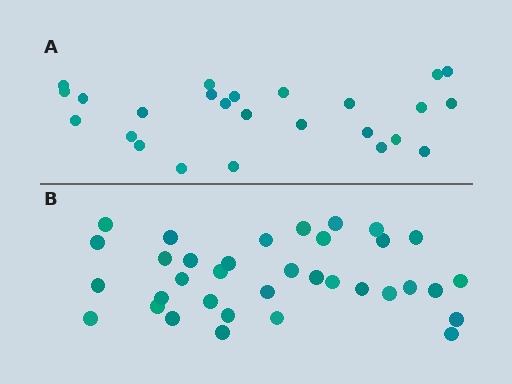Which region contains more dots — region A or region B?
Region B (the bottom region) has more dots.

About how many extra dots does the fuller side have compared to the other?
Region B has roughly 10 or so more dots than region A.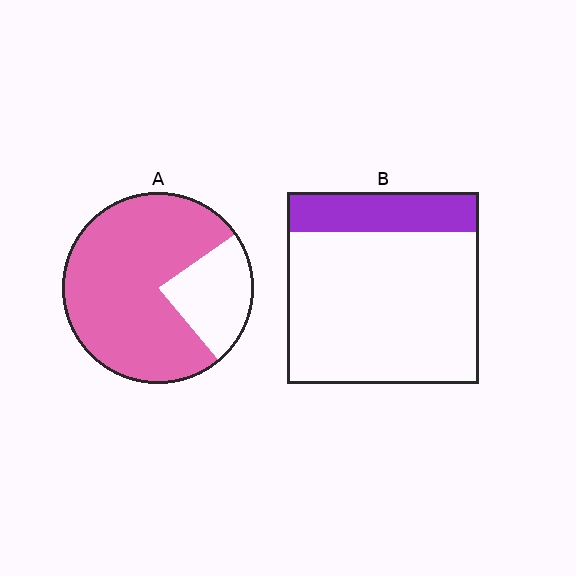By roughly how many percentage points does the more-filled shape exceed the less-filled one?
By roughly 55 percentage points (A over B).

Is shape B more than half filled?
No.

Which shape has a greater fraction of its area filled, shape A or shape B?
Shape A.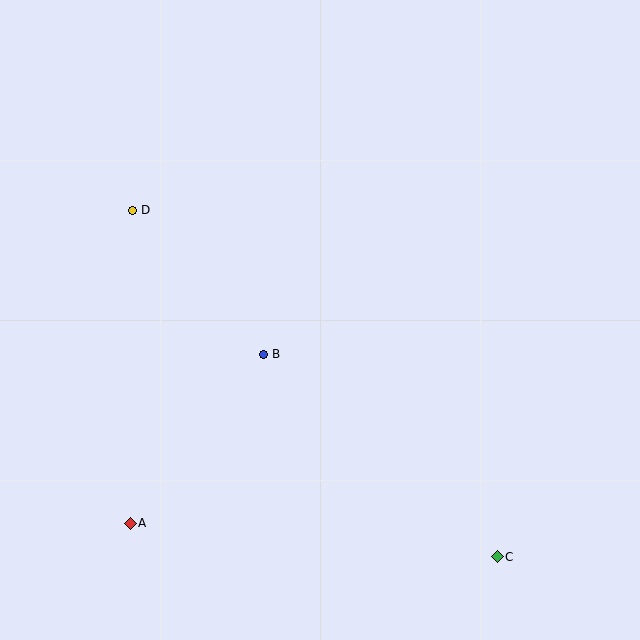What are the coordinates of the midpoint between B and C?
The midpoint between B and C is at (380, 456).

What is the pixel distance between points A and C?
The distance between A and C is 368 pixels.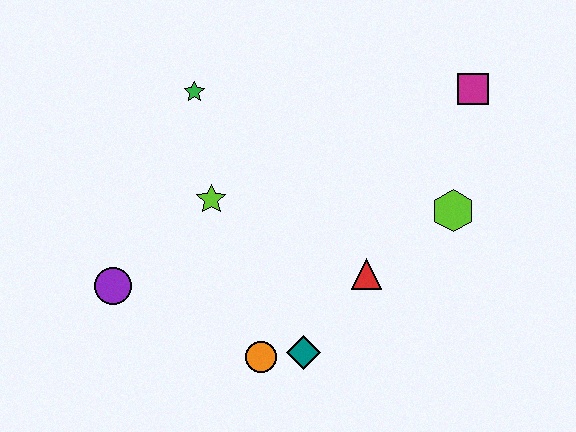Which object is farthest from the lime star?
The magenta square is farthest from the lime star.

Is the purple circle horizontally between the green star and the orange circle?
No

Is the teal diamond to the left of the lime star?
No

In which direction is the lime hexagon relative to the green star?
The lime hexagon is to the right of the green star.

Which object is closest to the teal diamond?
The orange circle is closest to the teal diamond.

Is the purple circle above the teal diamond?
Yes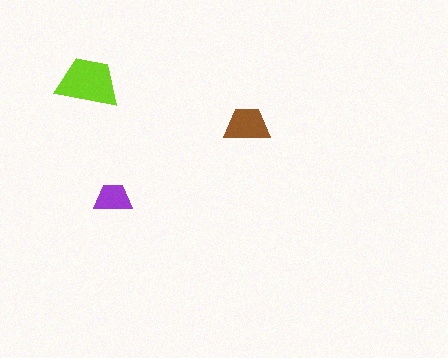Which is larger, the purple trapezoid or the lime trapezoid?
The lime one.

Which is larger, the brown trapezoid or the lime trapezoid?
The lime one.